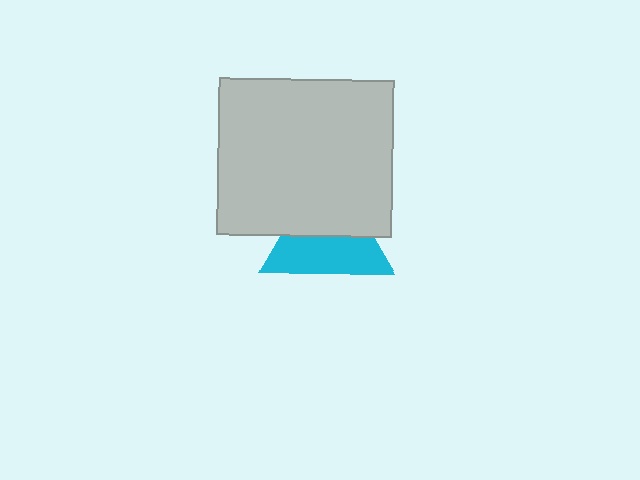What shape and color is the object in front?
The object in front is a light gray rectangle.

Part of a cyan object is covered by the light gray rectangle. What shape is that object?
It is a triangle.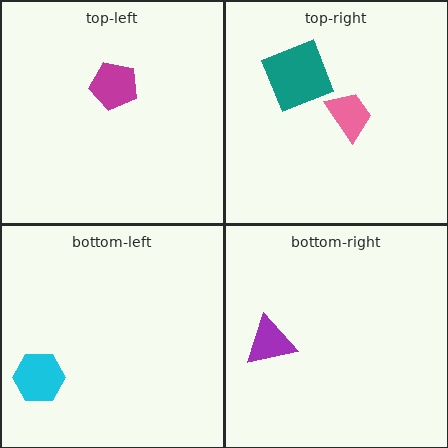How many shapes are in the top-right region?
2.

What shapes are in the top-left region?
The magenta pentagon.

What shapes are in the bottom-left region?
The cyan hexagon.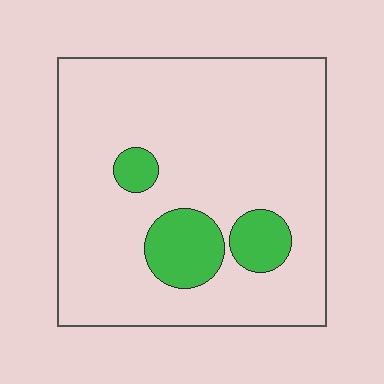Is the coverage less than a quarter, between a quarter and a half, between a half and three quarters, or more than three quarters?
Less than a quarter.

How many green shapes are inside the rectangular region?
3.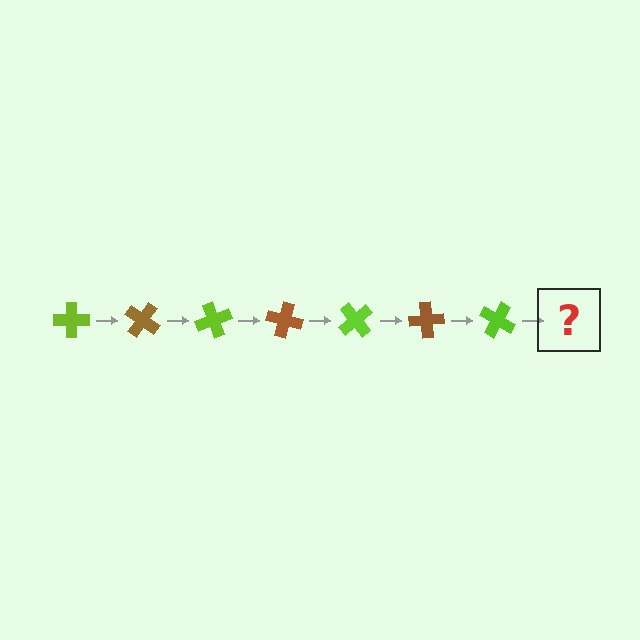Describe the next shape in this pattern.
It should be a brown cross, rotated 245 degrees from the start.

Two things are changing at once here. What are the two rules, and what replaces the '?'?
The two rules are that it rotates 35 degrees each step and the color cycles through lime and brown. The '?' should be a brown cross, rotated 245 degrees from the start.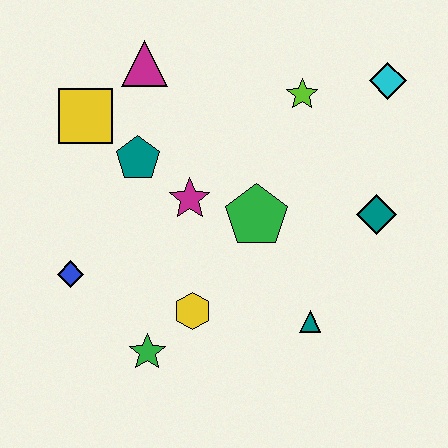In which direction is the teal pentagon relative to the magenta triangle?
The teal pentagon is below the magenta triangle.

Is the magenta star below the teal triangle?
No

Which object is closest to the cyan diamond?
The lime star is closest to the cyan diamond.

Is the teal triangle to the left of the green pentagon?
No